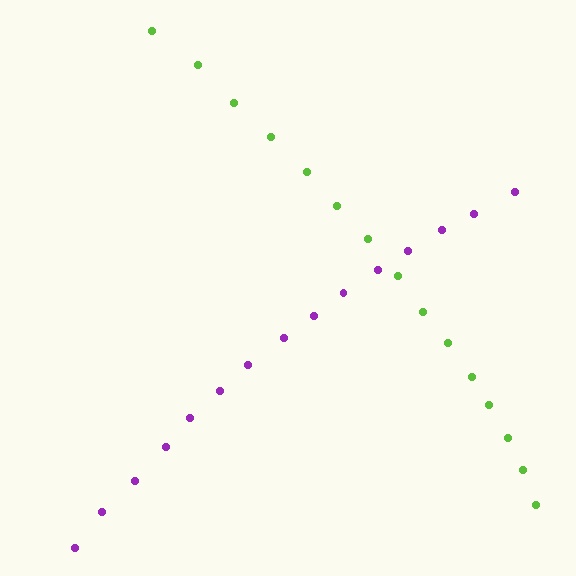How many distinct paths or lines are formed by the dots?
There are 2 distinct paths.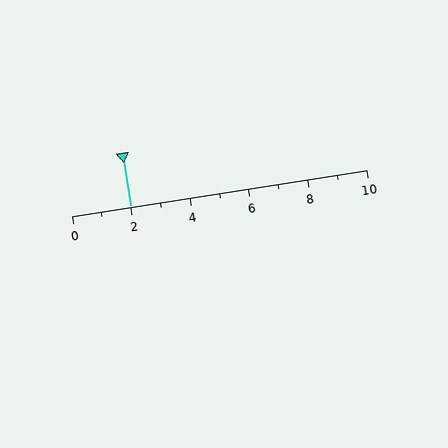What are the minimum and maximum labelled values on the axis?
The axis runs from 0 to 10.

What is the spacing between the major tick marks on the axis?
The major ticks are spaced 2 apart.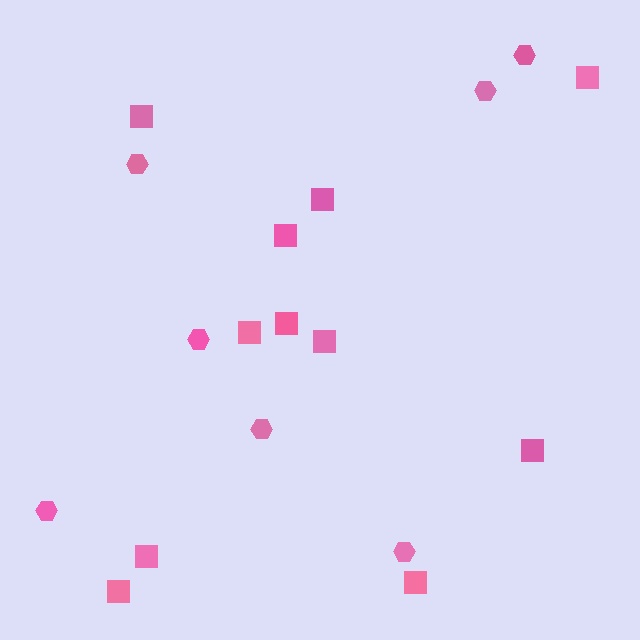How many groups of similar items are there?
There are 2 groups: one group of hexagons (7) and one group of squares (11).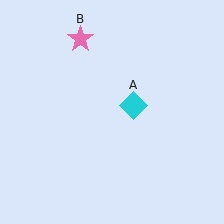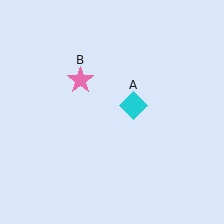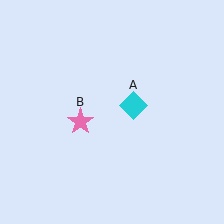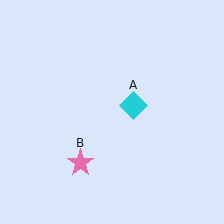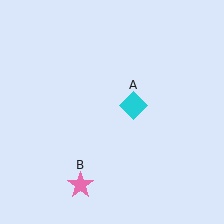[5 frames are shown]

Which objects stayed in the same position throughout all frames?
Cyan diamond (object A) remained stationary.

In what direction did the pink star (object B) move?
The pink star (object B) moved down.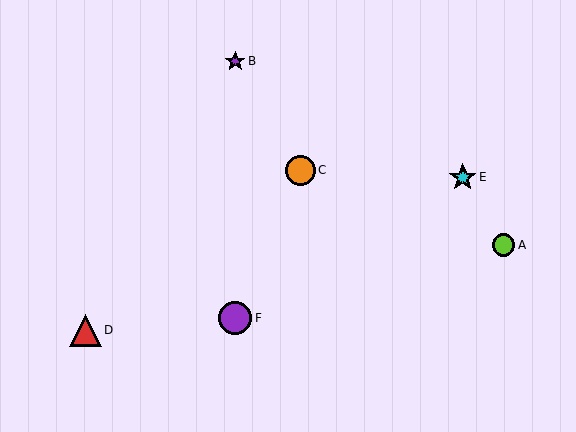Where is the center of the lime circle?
The center of the lime circle is at (504, 245).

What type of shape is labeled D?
Shape D is a red triangle.